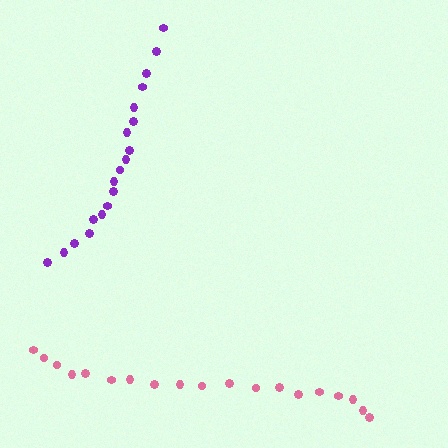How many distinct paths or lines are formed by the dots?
There are 2 distinct paths.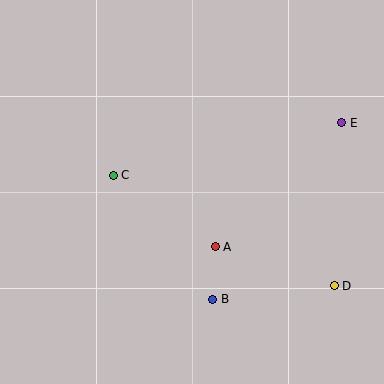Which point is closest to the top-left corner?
Point C is closest to the top-left corner.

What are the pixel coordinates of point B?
Point B is at (213, 299).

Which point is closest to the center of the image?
Point A at (215, 247) is closest to the center.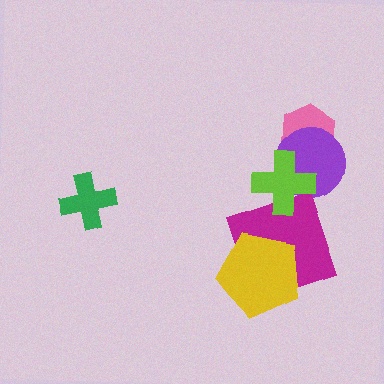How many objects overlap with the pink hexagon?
1 object overlaps with the pink hexagon.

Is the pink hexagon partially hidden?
Yes, it is partially covered by another shape.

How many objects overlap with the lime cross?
2 objects overlap with the lime cross.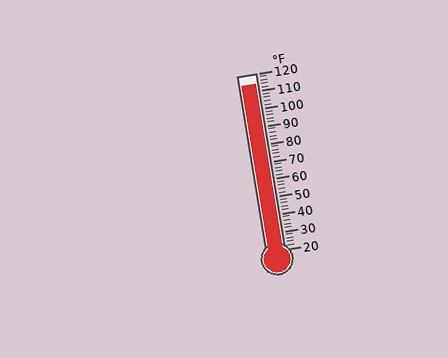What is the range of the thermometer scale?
The thermometer scale ranges from 20°F to 120°F.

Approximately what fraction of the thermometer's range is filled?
The thermometer is filled to approximately 95% of its range.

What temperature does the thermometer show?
The thermometer shows approximately 114°F.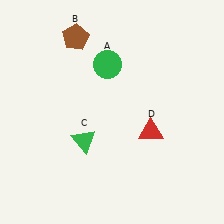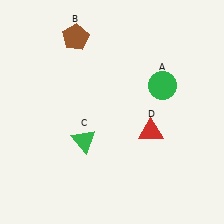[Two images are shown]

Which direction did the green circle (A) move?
The green circle (A) moved right.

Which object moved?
The green circle (A) moved right.